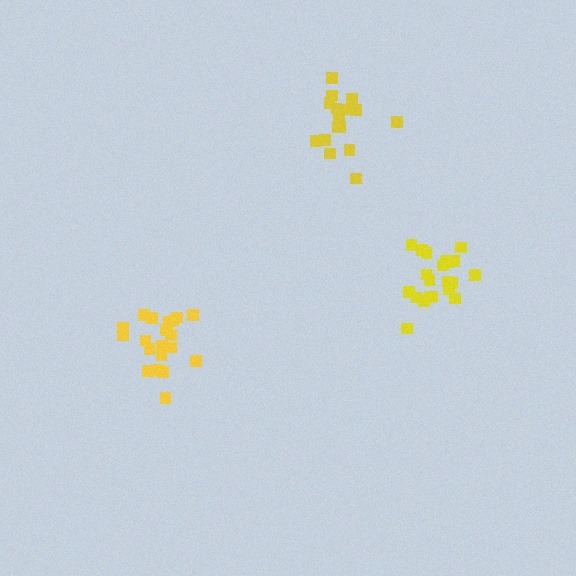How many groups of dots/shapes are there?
There are 3 groups.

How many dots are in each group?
Group 1: 20 dots, Group 2: 17 dots, Group 3: 21 dots (58 total).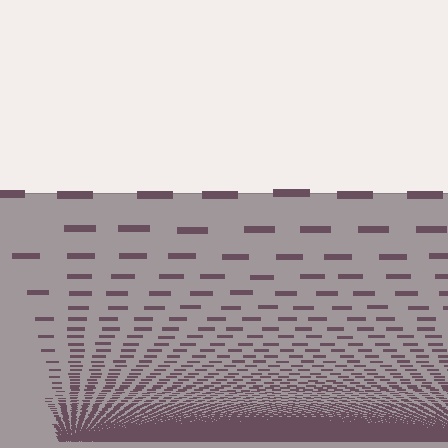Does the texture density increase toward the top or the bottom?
Density increases toward the bottom.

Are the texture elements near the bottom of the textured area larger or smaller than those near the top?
Smaller. The gradient is inverted — elements near the bottom are smaller and denser.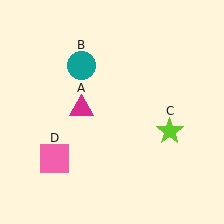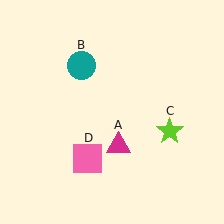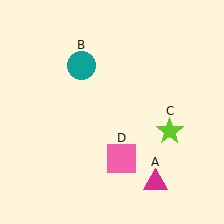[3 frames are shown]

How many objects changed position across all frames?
2 objects changed position: magenta triangle (object A), pink square (object D).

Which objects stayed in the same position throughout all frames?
Teal circle (object B) and lime star (object C) remained stationary.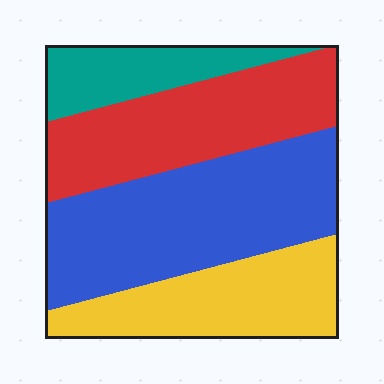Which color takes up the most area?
Blue, at roughly 35%.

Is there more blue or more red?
Blue.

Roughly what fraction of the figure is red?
Red covers roughly 30% of the figure.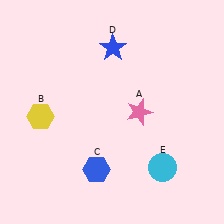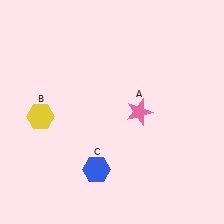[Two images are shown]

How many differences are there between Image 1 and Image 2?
There are 2 differences between the two images.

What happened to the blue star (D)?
The blue star (D) was removed in Image 2. It was in the top-right area of Image 1.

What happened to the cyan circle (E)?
The cyan circle (E) was removed in Image 2. It was in the bottom-right area of Image 1.